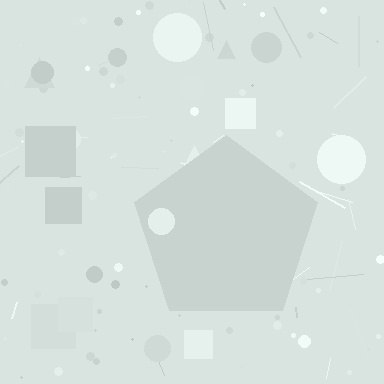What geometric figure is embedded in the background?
A pentagon is embedded in the background.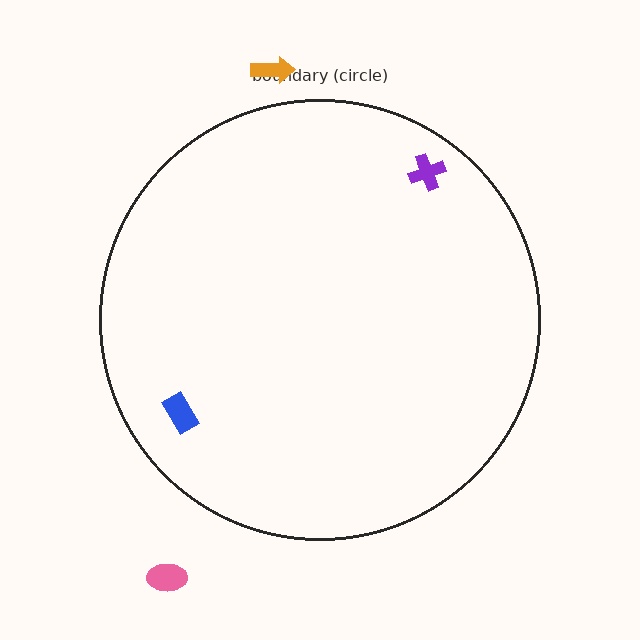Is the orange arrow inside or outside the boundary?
Outside.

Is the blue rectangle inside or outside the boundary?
Inside.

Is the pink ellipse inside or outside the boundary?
Outside.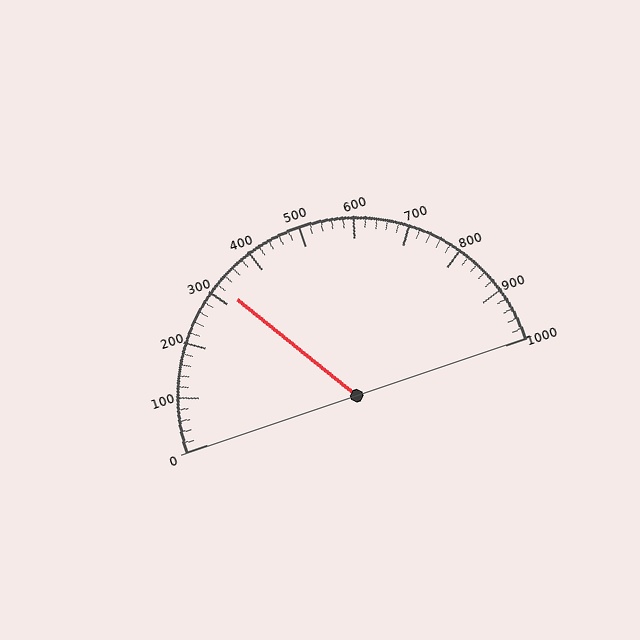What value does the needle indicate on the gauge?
The needle indicates approximately 320.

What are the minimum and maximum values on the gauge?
The gauge ranges from 0 to 1000.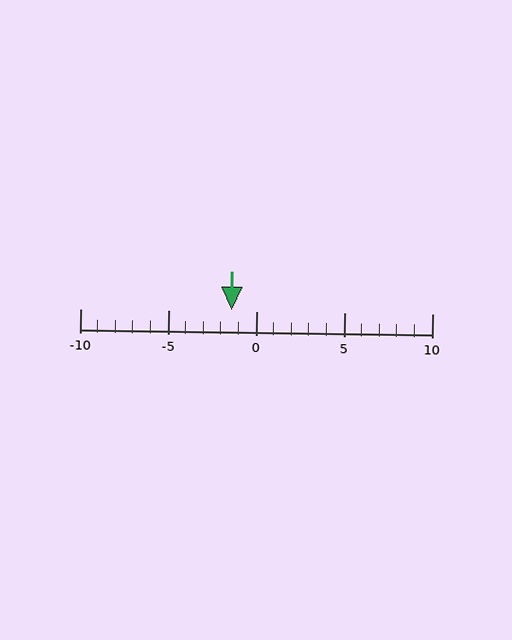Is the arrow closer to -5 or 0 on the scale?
The arrow is closer to 0.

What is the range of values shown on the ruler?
The ruler shows values from -10 to 10.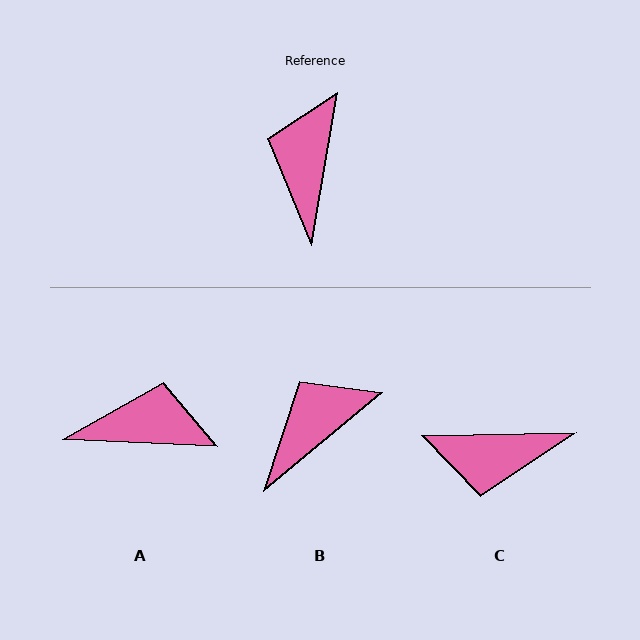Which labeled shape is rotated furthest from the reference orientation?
C, about 101 degrees away.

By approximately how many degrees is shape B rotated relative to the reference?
Approximately 40 degrees clockwise.